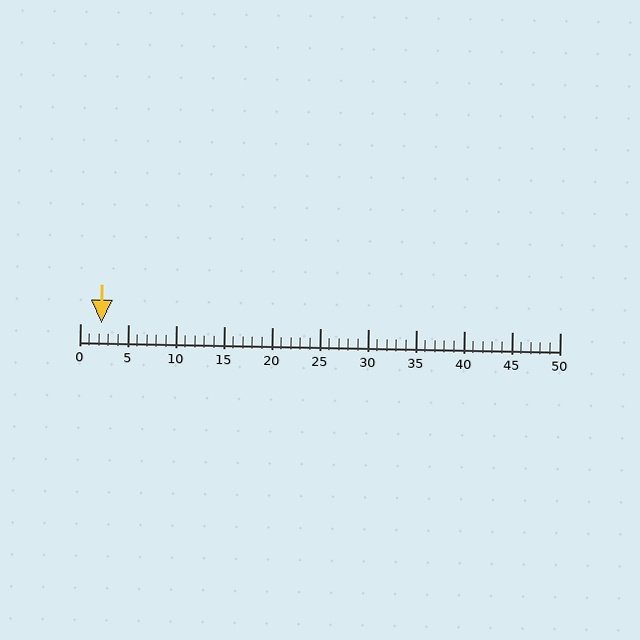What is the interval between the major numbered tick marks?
The major tick marks are spaced 5 units apart.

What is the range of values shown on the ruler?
The ruler shows values from 0 to 50.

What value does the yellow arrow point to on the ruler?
The yellow arrow points to approximately 2.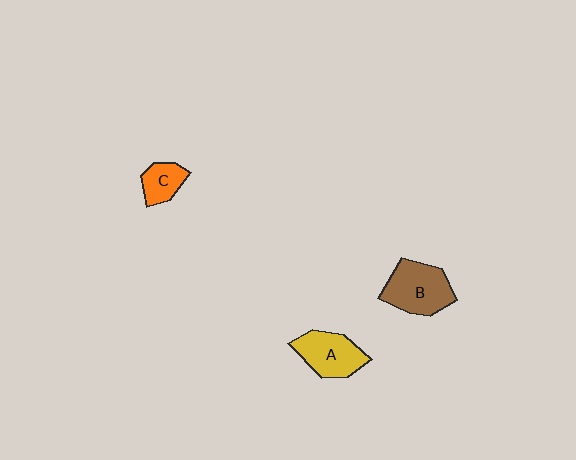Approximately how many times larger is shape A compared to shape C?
Approximately 1.7 times.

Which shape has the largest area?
Shape B (brown).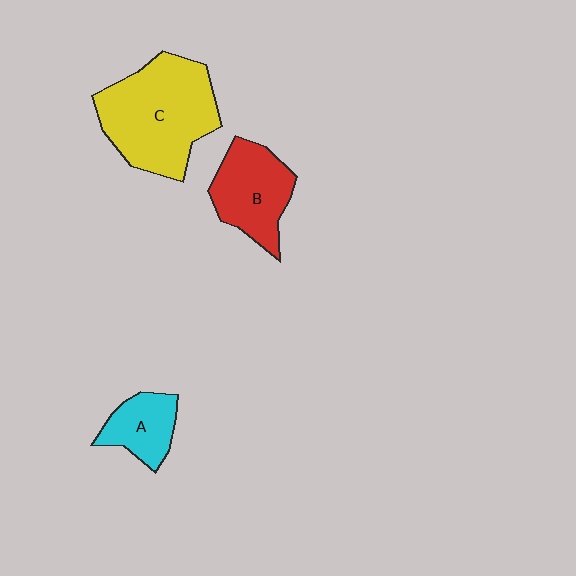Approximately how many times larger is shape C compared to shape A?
Approximately 2.6 times.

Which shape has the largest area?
Shape C (yellow).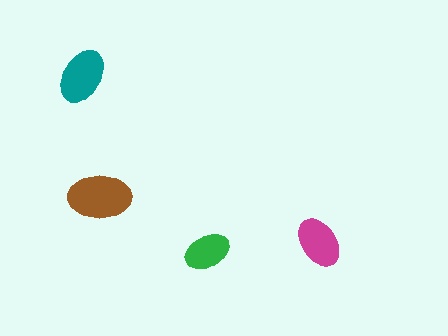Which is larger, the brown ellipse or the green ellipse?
The brown one.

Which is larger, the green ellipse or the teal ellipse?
The teal one.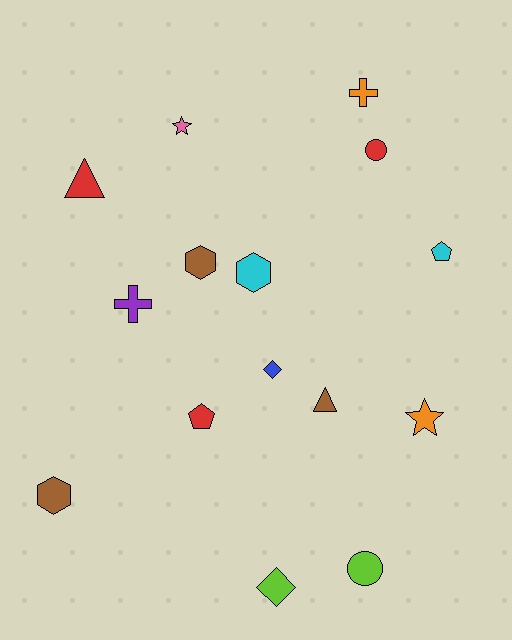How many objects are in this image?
There are 15 objects.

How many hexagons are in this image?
There are 3 hexagons.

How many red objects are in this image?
There are 3 red objects.